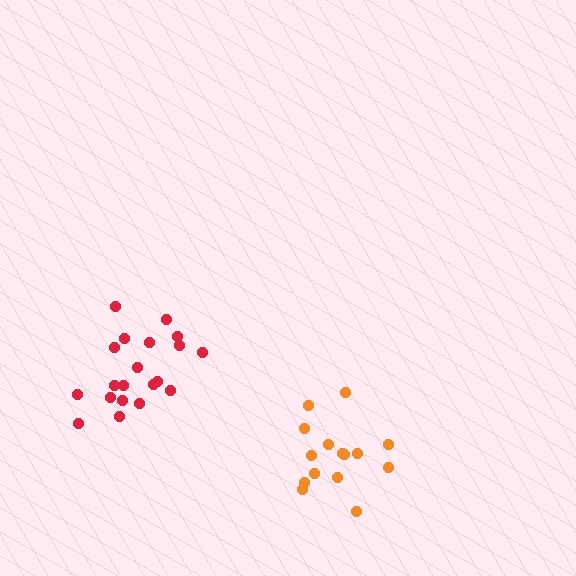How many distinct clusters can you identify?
There are 2 distinct clusters.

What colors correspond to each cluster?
The clusters are colored: red, orange.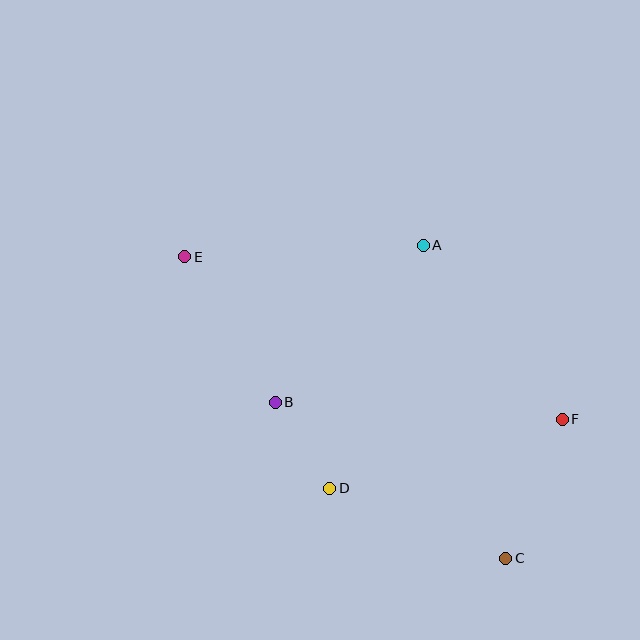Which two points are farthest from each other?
Points C and E are farthest from each other.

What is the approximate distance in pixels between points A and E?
The distance between A and E is approximately 239 pixels.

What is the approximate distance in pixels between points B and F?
The distance between B and F is approximately 288 pixels.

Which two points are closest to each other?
Points B and D are closest to each other.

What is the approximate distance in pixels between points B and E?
The distance between B and E is approximately 171 pixels.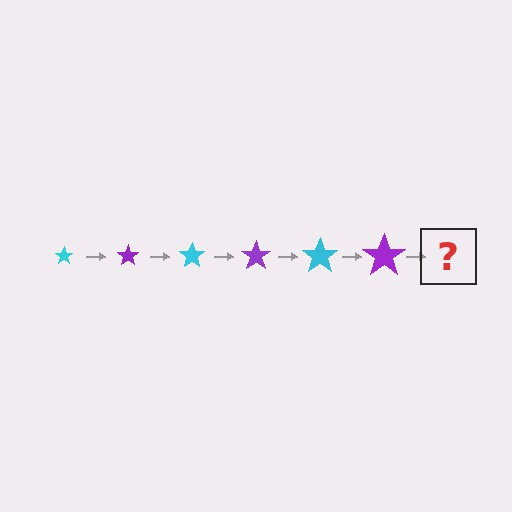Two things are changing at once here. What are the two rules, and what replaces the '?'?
The two rules are that the star grows larger each step and the color cycles through cyan and purple. The '?' should be a cyan star, larger than the previous one.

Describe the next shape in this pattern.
It should be a cyan star, larger than the previous one.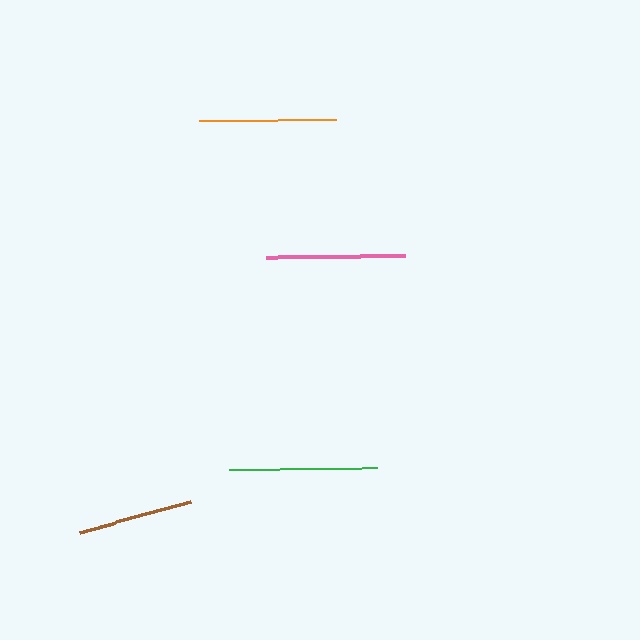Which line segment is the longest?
The green line is the longest at approximately 148 pixels.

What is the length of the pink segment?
The pink segment is approximately 140 pixels long.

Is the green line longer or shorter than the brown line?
The green line is longer than the brown line.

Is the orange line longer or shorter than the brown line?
The orange line is longer than the brown line.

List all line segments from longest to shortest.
From longest to shortest: green, pink, orange, brown.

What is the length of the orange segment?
The orange segment is approximately 137 pixels long.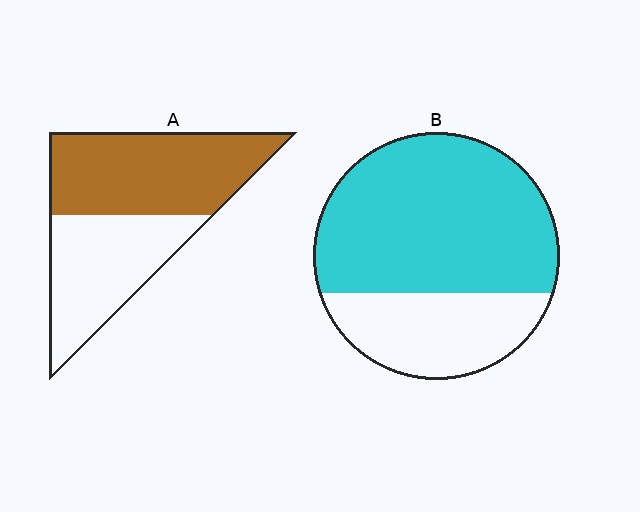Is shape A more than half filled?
Yes.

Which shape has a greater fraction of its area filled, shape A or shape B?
Shape B.